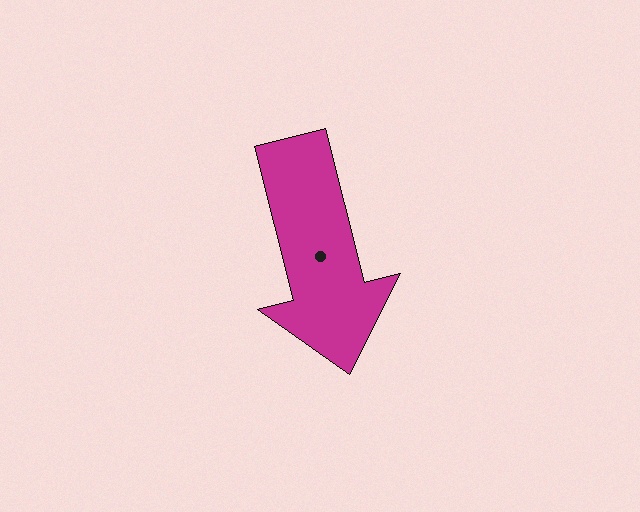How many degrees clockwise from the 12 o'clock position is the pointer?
Approximately 166 degrees.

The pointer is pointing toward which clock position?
Roughly 6 o'clock.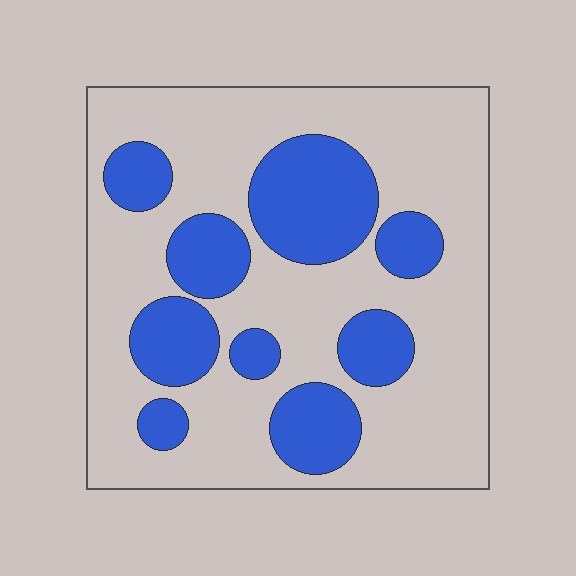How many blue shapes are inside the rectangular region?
9.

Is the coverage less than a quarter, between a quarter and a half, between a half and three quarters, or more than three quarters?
Between a quarter and a half.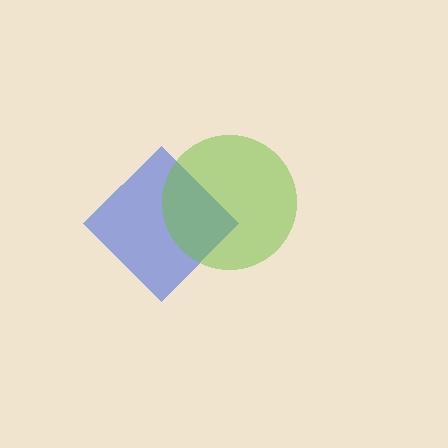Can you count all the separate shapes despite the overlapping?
Yes, there are 2 separate shapes.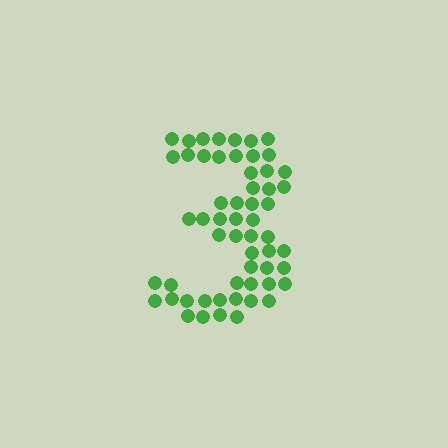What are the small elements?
The small elements are circles.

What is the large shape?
The large shape is the digit 3.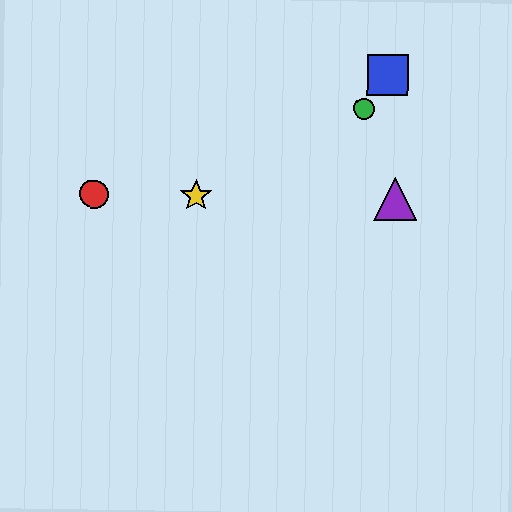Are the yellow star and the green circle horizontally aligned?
No, the yellow star is at y≈196 and the green circle is at y≈109.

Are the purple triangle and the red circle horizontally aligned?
Yes, both are at y≈199.